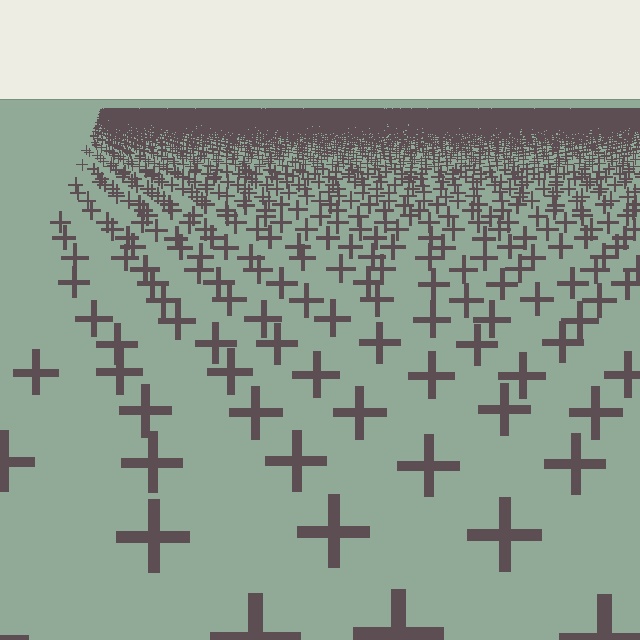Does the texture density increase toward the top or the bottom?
Density increases toward the top.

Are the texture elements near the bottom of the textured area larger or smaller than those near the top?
Larger. Near the bottom, elements are closer to the viewer and appear at a bigger on-screen size.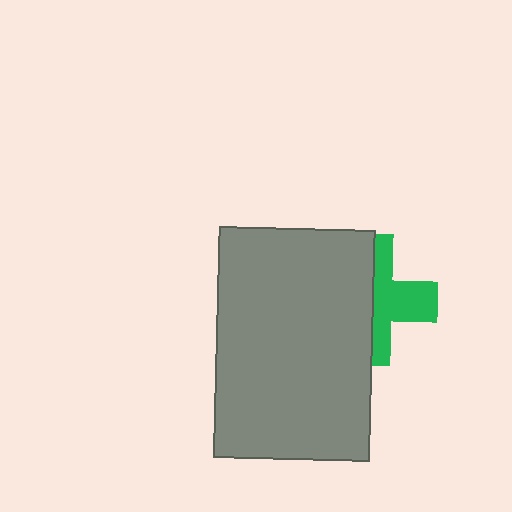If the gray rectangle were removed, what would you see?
You would see the complete green cross.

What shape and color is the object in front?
The object in front is a gray rectangle.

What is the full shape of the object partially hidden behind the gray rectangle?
The partially hidden object is a green cross.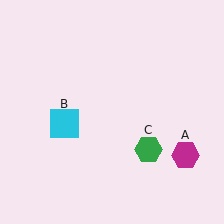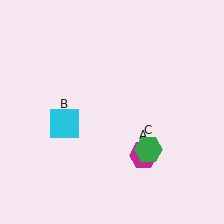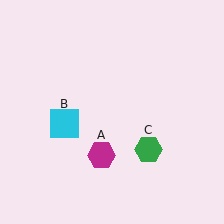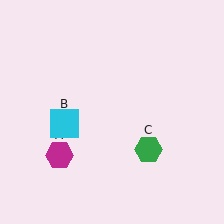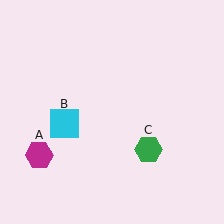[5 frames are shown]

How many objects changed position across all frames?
1 object changed position: magenta hexagon (object A).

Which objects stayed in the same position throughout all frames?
Cyan square (object B) and green hexagon (object C) remained stationary.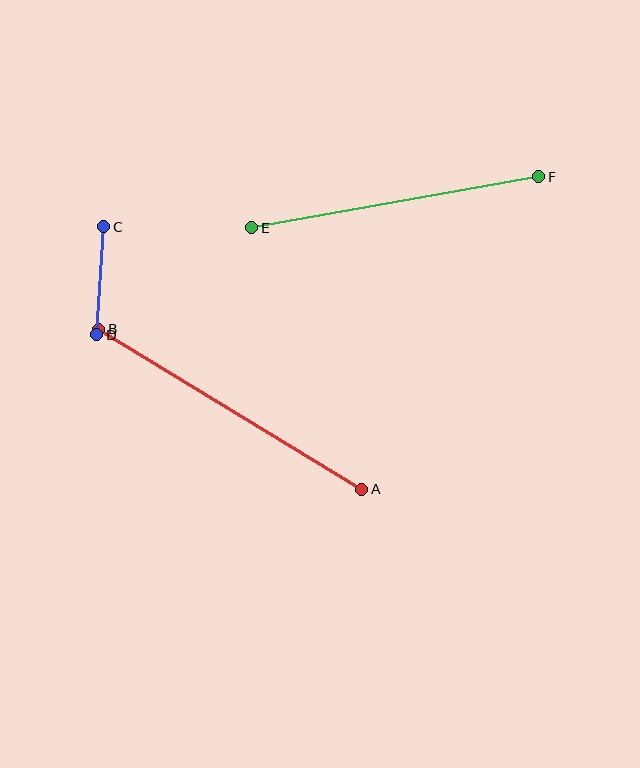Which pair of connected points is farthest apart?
Points A and B are farthest apart.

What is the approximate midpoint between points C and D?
The midpoint is at approximately (100, 281) pixels.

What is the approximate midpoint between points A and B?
The midpoint is at approximately (230, 409) pixels.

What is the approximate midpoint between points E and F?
The midpoint is at approximately (395, 202) pixels.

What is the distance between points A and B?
The distance is approximately 308 pixels.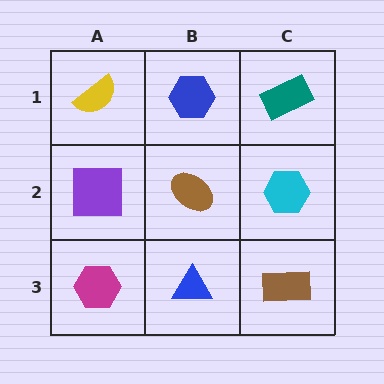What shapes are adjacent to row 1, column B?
A brown ellipse (row 2, column B), a yellow semicircle (row 1, column A), a teal rectangle (row 1, column C).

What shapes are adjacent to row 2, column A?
A yellow semicircle (row 1, column A), a magenta hexagon (row 3, column A), a brown ellipse (row 2, column B).